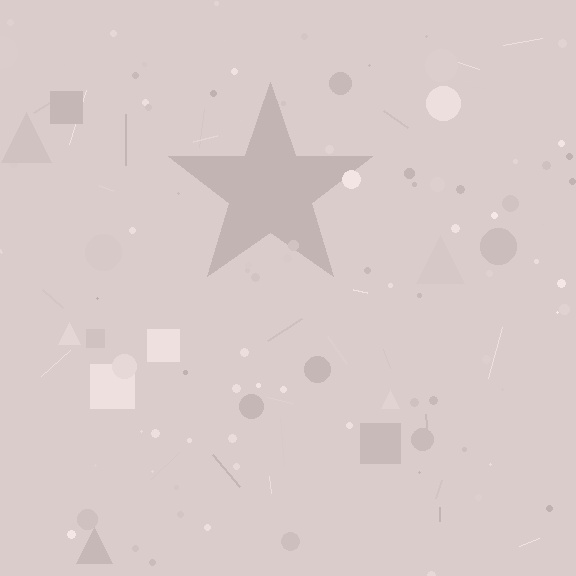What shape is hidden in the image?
A star is hidden in the image.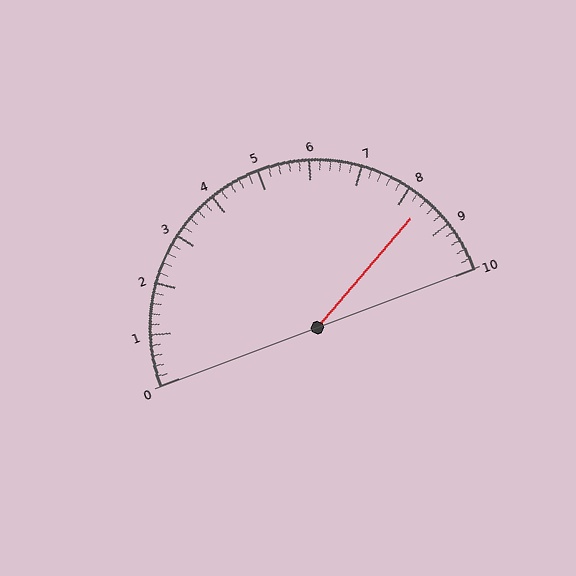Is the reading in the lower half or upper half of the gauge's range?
The reading is in the upper half of the range (0 to 10).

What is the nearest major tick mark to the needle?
The nearest major tick mark is 8.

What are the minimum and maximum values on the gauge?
The gauge ranges from 0 to 10.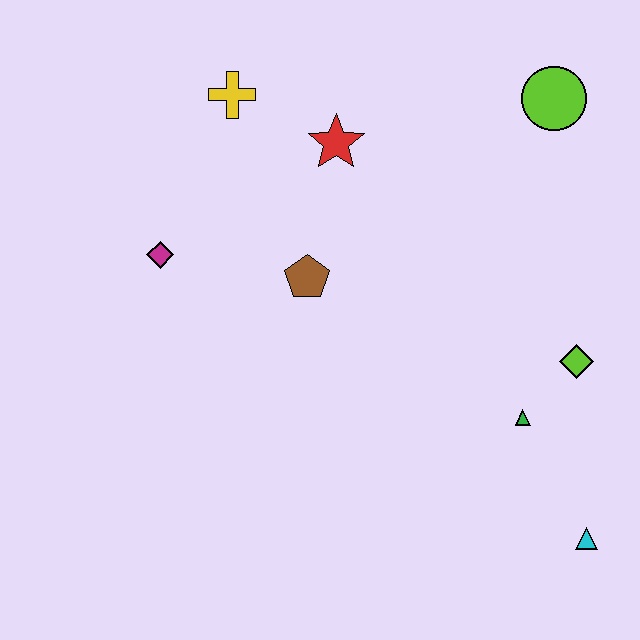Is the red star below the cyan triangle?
No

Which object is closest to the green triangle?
The lime diamond is closest to the green triangle.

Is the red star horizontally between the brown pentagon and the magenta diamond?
No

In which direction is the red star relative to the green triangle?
The red star is above the green triangle.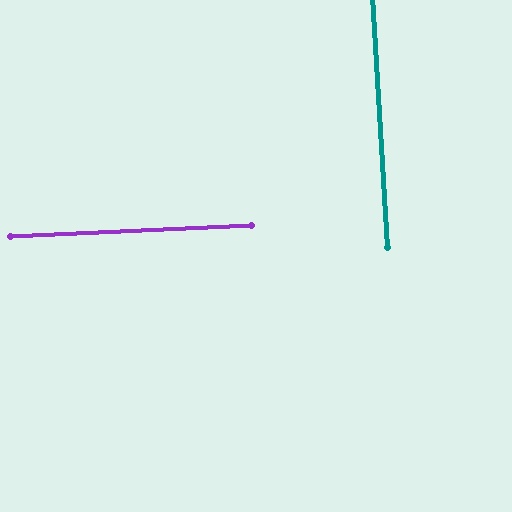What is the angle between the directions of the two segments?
Approximately 89 degrees.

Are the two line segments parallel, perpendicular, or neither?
Perpendicular — they meet at approximately 89°.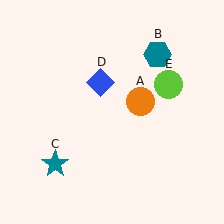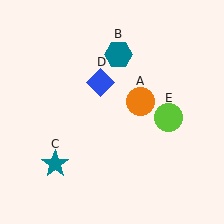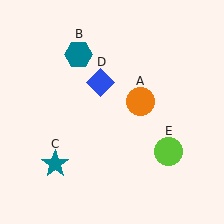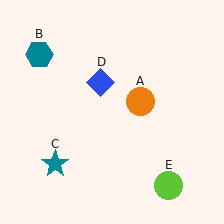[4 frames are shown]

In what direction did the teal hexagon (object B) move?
The teal hexagon (object B) moved left.